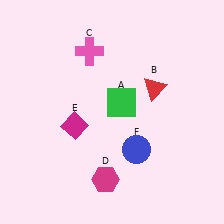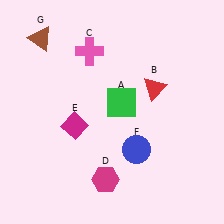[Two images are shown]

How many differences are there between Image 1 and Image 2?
There is 1 difference between the two images.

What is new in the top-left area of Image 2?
A brown triangle (G) was added in the top-left area of Image 2.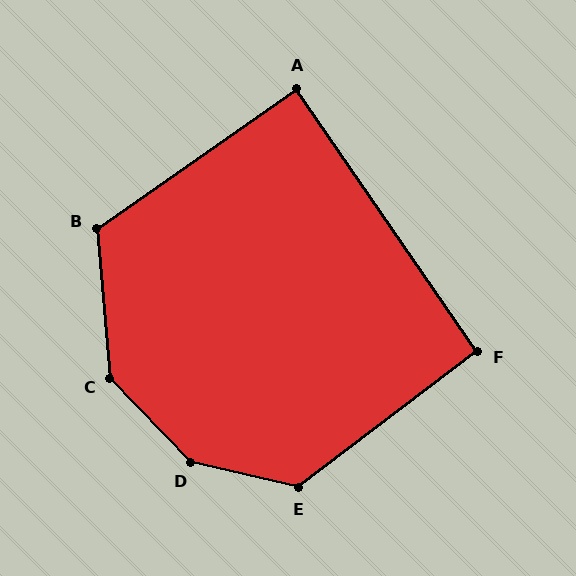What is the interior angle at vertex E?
Approximately 130 degrees (obtuse).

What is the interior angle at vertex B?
Approximately 120 degrees (obtuse).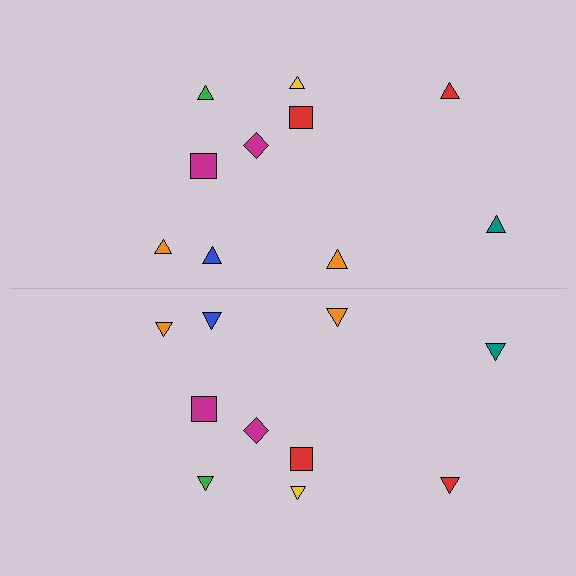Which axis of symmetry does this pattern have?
The pattern has a horizontal axis of symmetry running through the center of the image.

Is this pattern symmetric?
Yes, this pattern has bilateral (reflection) symmetry.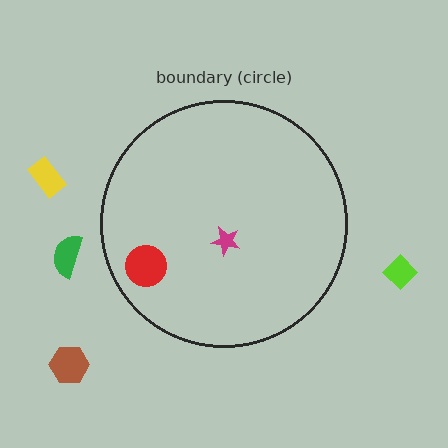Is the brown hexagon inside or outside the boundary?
Outside.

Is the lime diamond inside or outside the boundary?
Outside.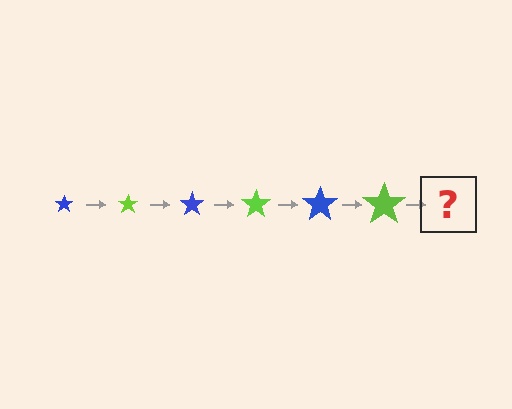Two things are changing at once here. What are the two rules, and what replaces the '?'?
The two rules are that the star grows larger each step and the color cycles through blue and lime. The '?' should be a blue star, larger than the previous one.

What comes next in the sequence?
The next element should be a blue star, larger than the previous one.